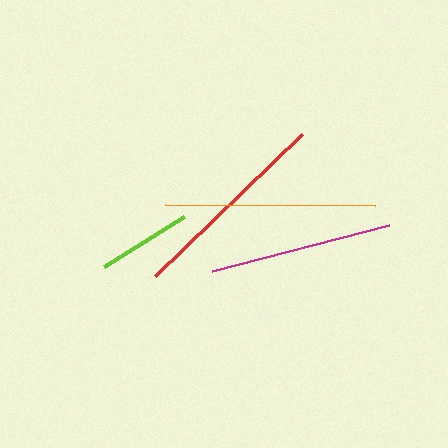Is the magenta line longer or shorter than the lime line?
The magenta line is longer than the lime line.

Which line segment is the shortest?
The lime line is the shortest at approximately 94 pixels.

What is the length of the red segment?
The red segment is approximately 205 pixels long.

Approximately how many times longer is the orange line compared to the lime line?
The orange line is approximately 2.2 times the length of the lime line.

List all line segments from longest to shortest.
From longest to shortest: orange, red, magenta, lime.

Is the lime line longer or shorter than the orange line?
The orange line is longer than the lime line.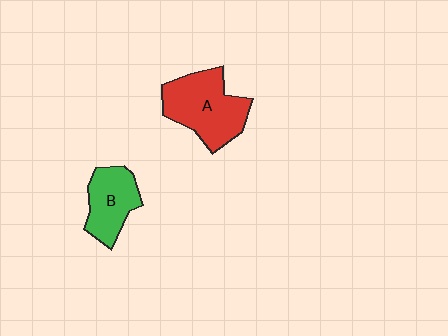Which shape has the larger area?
Shape A (red).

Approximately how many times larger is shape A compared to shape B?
Approximately 1.5 times.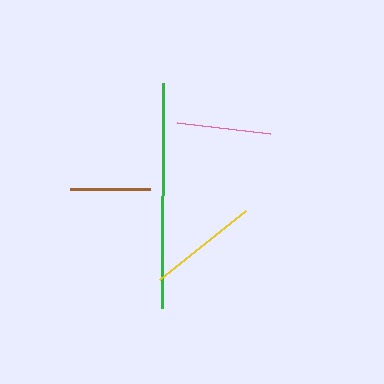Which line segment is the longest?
The green line is the longest at approximately 225 pixels.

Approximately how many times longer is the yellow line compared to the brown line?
The yellow line is approximately 1.4 times the length of the brown line.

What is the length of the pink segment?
The pink segment is approximately 94 pixels long.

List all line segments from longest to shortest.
From longest to shortest: green, yellow, pink, brown.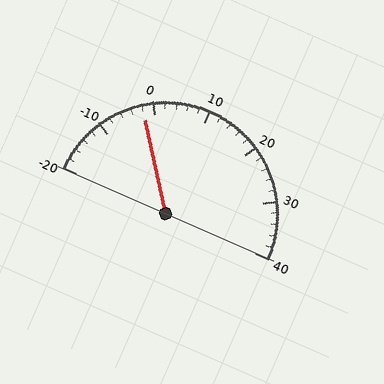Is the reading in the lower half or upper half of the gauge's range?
The reading is in the lower half of the range (-20 to 40).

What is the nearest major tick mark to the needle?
The nearest major tick mark is 0.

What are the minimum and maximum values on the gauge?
The gauge ranges from -20 to 40.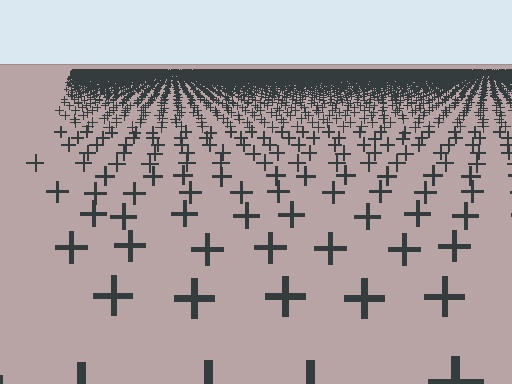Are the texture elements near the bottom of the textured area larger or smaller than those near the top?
Larger. Near the bottom, elements are closer to the viewer and appear at a bigger on-screen size.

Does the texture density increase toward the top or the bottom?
Density increases toward the top.